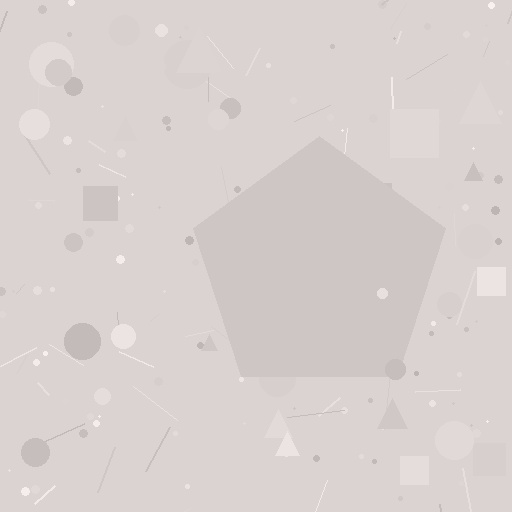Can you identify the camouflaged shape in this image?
The camouflaged shape is a pentagon.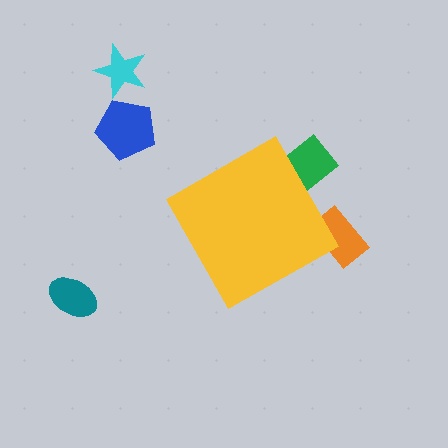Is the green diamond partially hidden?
Yes, the green diamond is partially hidden behind the yellow diamond.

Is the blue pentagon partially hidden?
No, the blue pentagon is fully visible.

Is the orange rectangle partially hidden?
Yes, the orange rectangle is partially hidden behind the yellow diamond.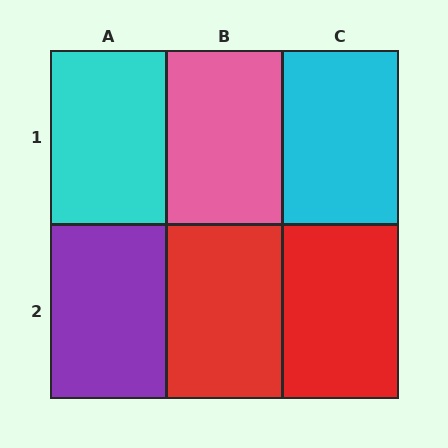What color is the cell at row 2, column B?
Red.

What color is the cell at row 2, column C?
Red.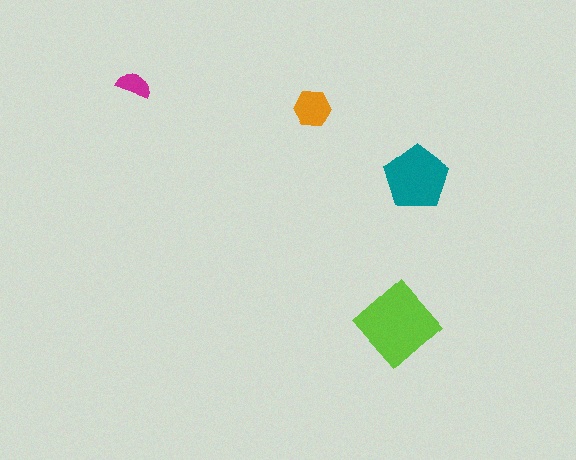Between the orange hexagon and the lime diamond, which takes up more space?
The lime diamond.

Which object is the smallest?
The magenta semicircle.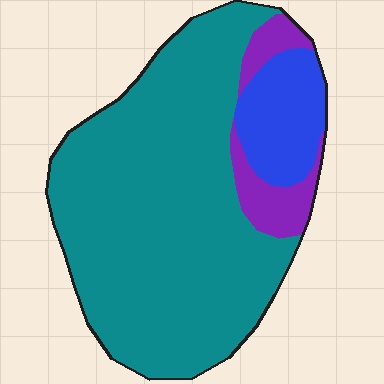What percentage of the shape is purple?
Purple takes up about one tenth (1/10) of the shape.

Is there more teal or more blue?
Teal.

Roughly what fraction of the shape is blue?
Blue covers around 15% of the shape.